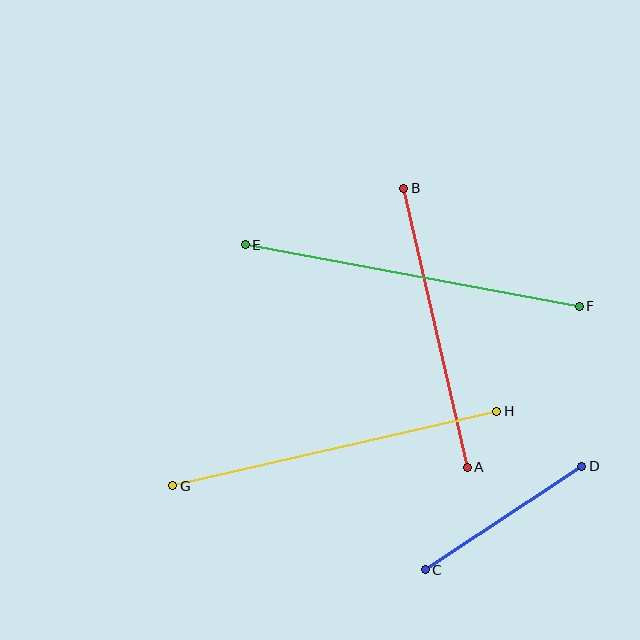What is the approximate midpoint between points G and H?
The midpoint is at approximately (335, 448) pixels.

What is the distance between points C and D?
The distance is approximately 187 pixels.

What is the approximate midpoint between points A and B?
The midpoint is at approximately (435, 328) pixels.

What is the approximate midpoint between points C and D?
The midpoint is at approximately (504, 518) pixels.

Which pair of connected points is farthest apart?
Points E and F are farthest apart.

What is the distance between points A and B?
The distance is approximately 286 pixels.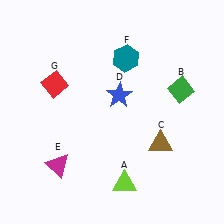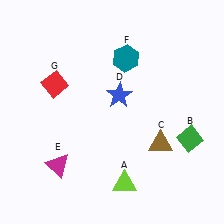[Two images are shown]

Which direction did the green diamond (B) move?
The green diamond (B) moved down.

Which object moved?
The green diamond (B) moved down.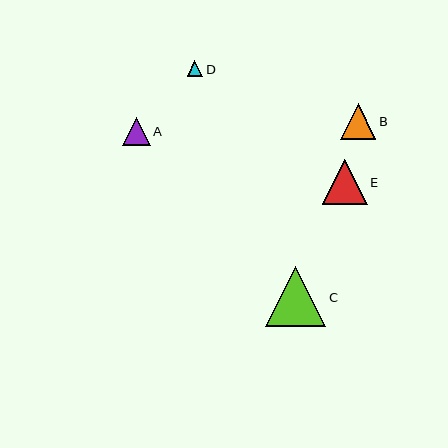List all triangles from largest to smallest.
From largest to smallest: C, E, B, A, D.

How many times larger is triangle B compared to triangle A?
Triangle B is approximately 1.3 times the size of triangle A.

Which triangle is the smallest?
Triangle D is the smallest with a size of approximately 15 pixels.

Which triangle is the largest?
Triangle C is the largest with a size of approximately 60 pixels.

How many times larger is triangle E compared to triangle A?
Triangle E is approximately 1.6 times the size of triangle A.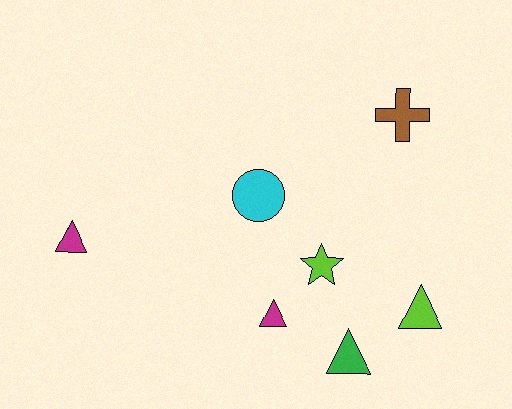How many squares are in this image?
There are no squares.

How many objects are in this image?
There are 7 objects.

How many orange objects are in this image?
There are no orange objects.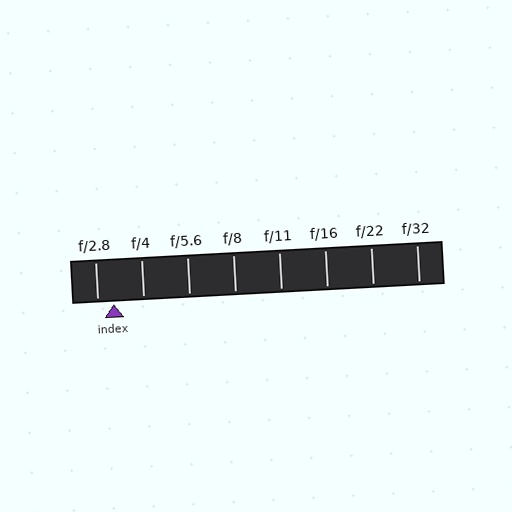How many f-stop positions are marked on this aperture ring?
There are 8 f-stop positions marked.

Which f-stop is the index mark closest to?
The index mark is closest to f/2.8.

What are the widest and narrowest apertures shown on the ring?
The widest aperture shown is f/2.8 and the narrowest is f/32.